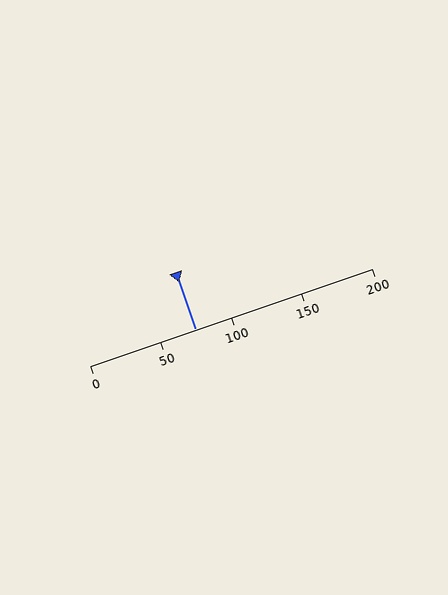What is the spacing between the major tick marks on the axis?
The major ticks are spaced 50 apart.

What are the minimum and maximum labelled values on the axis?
The axis runs from 0 to 200.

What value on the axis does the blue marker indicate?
The marker indicates approximately 75.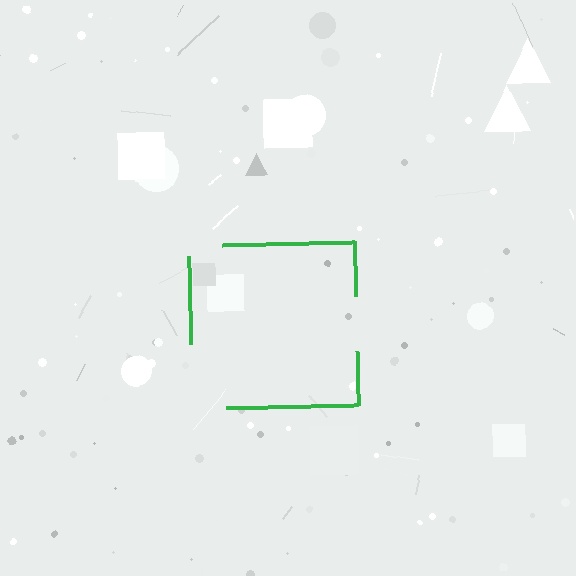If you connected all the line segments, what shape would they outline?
They would outline a square.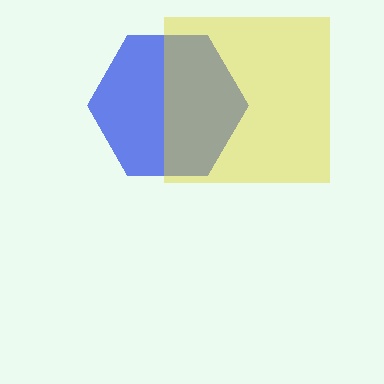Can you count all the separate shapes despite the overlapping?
Yes, there are 2 separate shapes.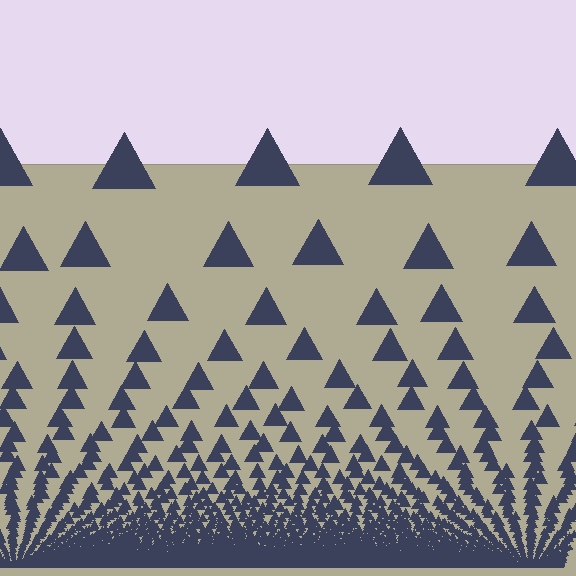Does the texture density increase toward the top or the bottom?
Density increases toward the bottom.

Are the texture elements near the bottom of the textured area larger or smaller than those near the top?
Smaller. The gradient is inverted — elements near the bottom are smaller and denser.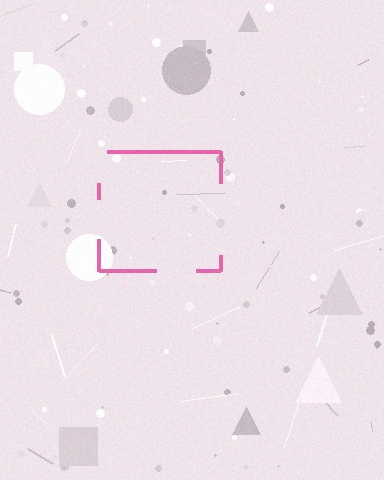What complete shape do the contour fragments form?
The contour fragments form a square.